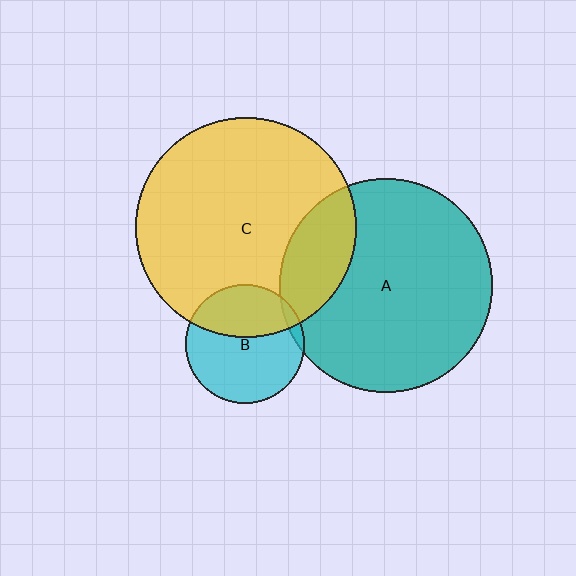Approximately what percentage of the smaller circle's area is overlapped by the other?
Approximately 40%.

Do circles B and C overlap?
Yes.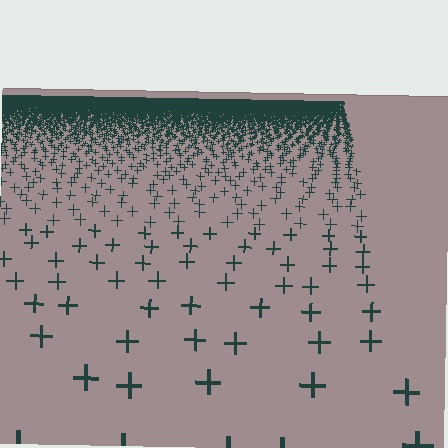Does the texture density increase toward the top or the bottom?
Density increases toward the top.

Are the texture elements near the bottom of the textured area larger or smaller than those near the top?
Larger. Near the bottom, elements are closer to the viewer and appear at a bigger on-screen size.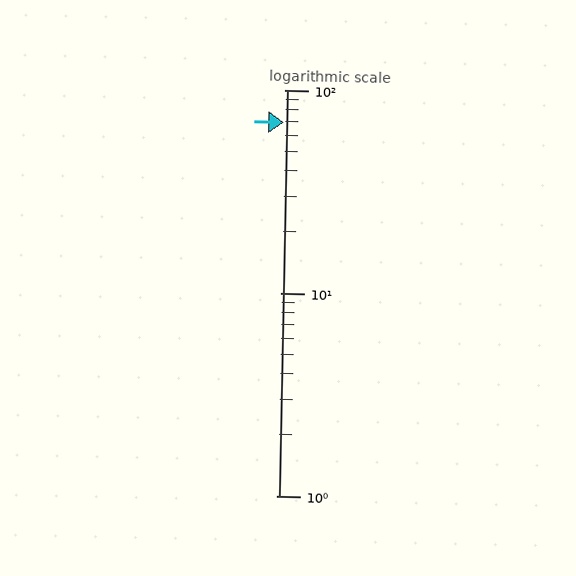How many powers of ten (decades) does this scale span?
The scale spans 2 decades, from 1 to 100.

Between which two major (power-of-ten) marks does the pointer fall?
The pointer is between 10 and 100.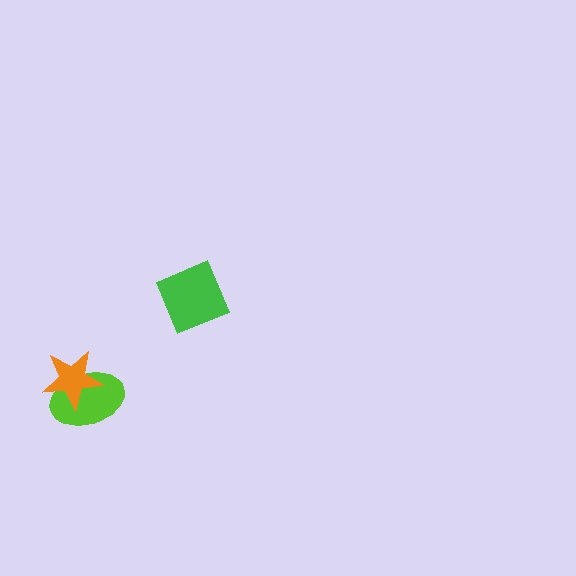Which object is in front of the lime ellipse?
The orange star is in front of the lime ellipse.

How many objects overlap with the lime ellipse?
1 object overlaps with the lime ellipse.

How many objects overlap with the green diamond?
0 objects overlap with the green diamond.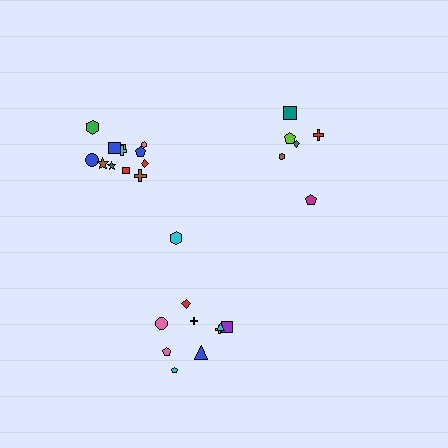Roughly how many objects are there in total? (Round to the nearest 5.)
Roughly 30 objects in total.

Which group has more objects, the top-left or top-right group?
The top-left group.